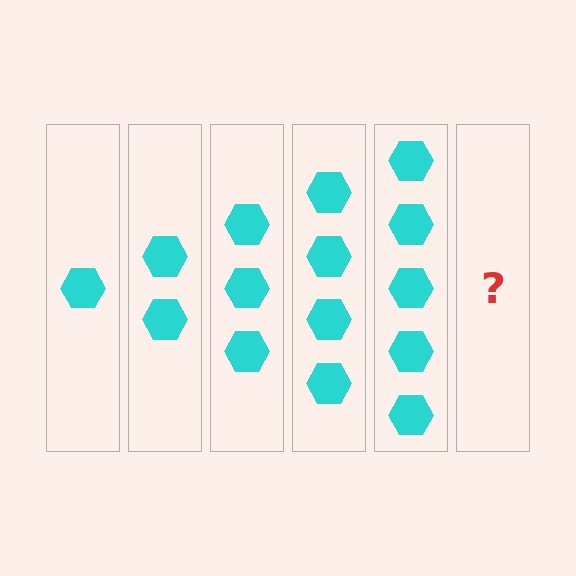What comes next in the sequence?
The next element should be 6 hexagons.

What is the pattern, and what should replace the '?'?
The pattern is that each step adds one more hexagon. The '?' should be 6 hexagons.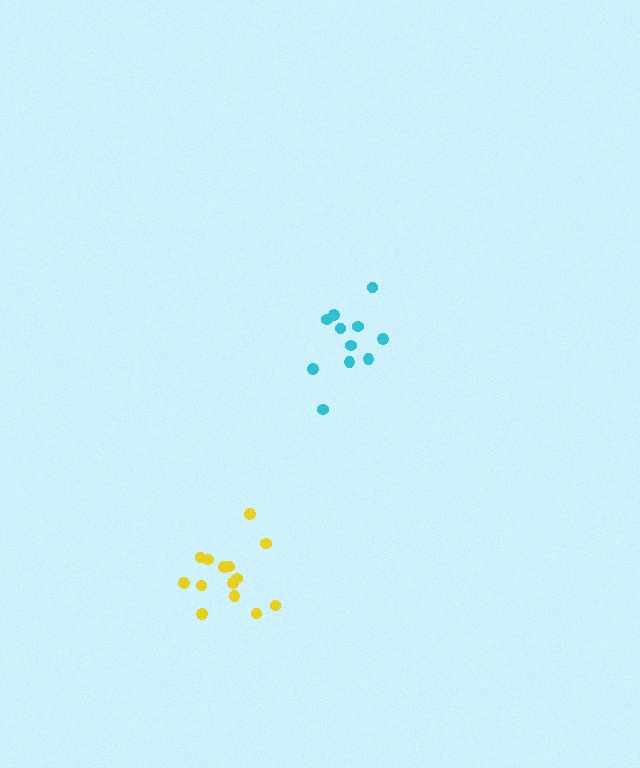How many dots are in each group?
Group 1: 11 dots, Group 2: 14 dots (25 total).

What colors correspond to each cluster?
The clusters are colored: cyan, yellow.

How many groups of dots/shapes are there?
There are 2 groups.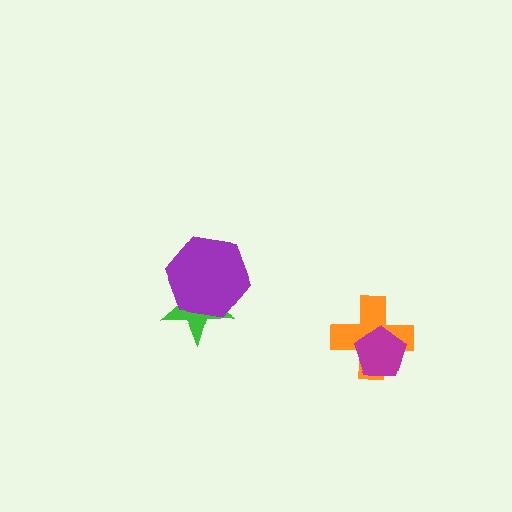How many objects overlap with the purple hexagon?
1 object overlaps with the purple hexagon.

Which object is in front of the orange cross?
The magenta pentagon is in front of the orange cross.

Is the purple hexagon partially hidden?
No, no other shape covers it.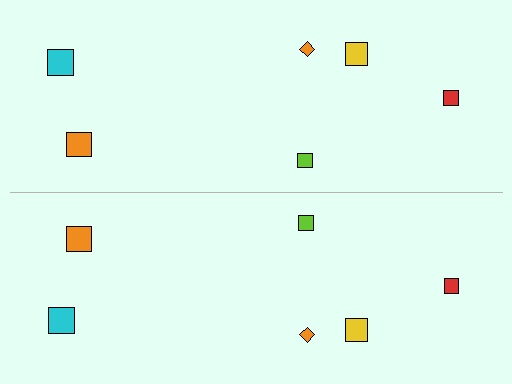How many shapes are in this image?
There are 12 shapes in this image.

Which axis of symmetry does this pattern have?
The pattern has a horizontal axis of symmetry running through the center of the image.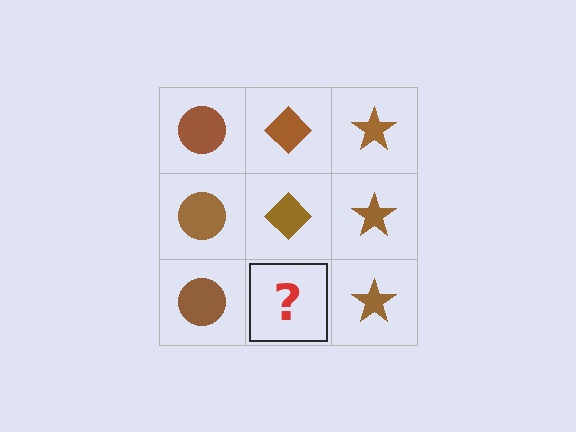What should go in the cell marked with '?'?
The missing cell should contain a brown diamond.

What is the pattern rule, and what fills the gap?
The rule is that each column has a consistent shape. The gap should be filled with a brown diamond.